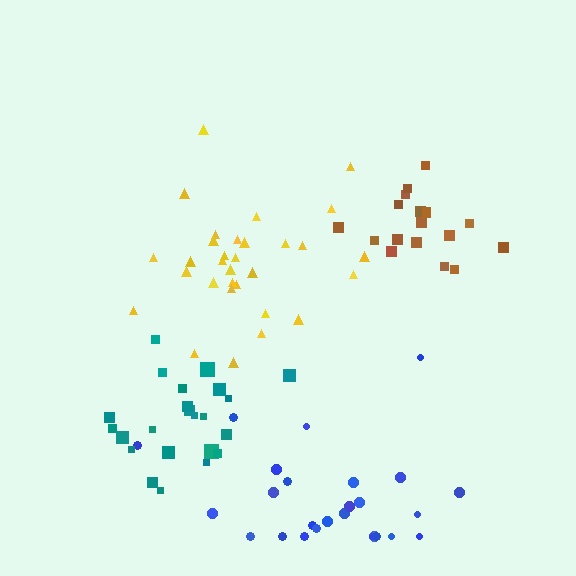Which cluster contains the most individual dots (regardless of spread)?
Yellow (31).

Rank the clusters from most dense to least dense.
brown, teal, yellow, blue.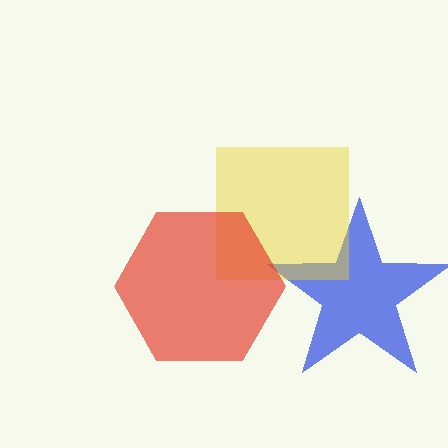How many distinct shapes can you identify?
There are 3 distinct shapes: a blue star, a yellow square, a red hexagon.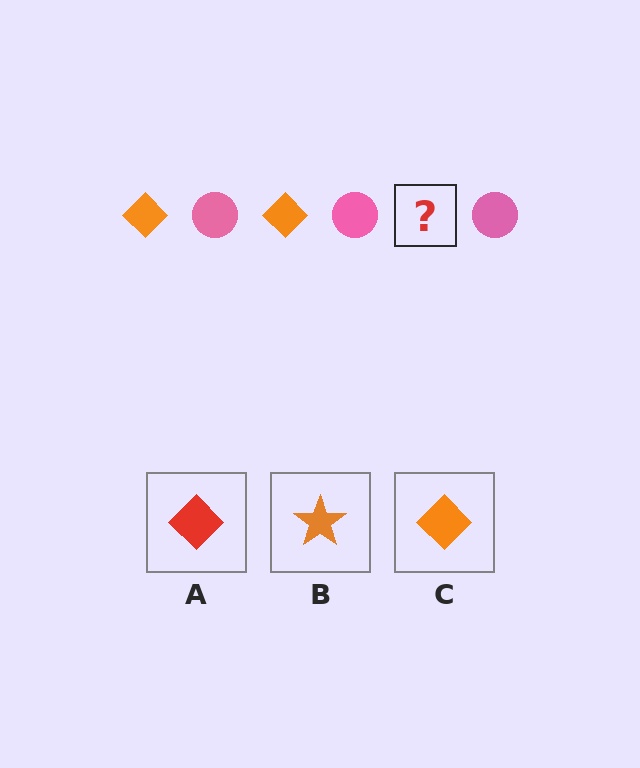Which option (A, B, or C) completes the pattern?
C.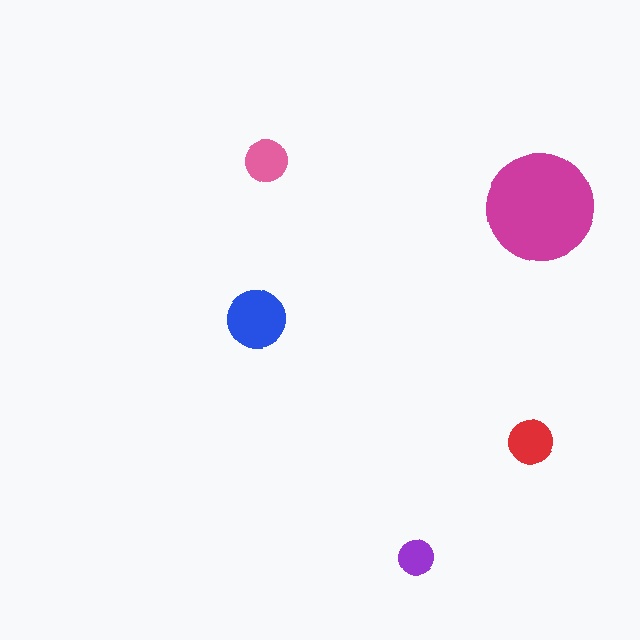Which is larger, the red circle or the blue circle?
The blue one.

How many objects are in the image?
There are 5 objects in the image.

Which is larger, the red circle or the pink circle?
The red one.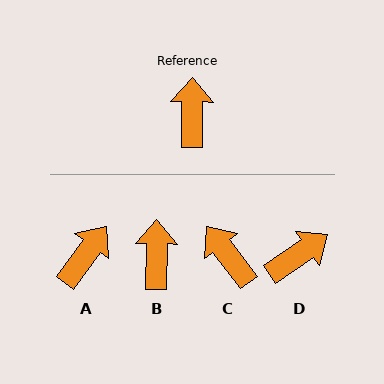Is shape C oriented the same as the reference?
No, it is off by about 37 degrees.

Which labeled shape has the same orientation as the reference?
B.